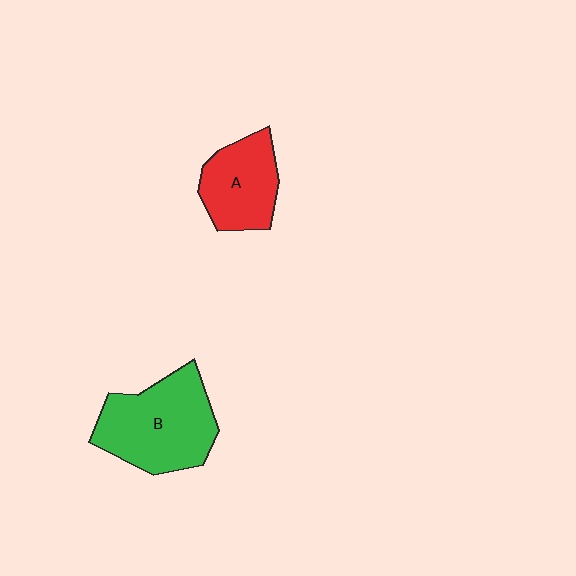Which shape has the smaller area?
Shape A (red).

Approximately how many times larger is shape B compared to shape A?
Approximately 1.5 times.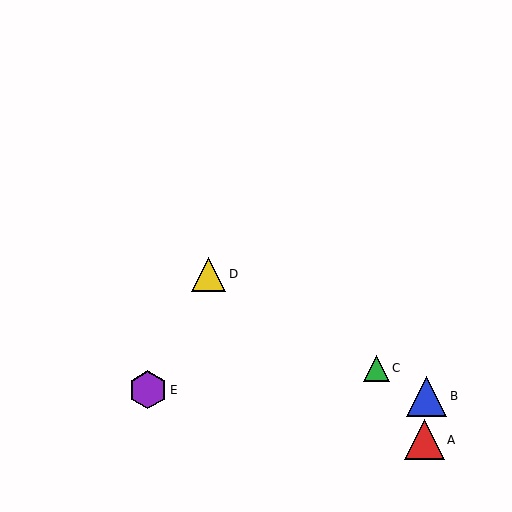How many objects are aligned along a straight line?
3 objects (B, C, D) are aligned along a straight line.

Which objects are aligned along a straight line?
Objects B, C, D are aligned along a straight line.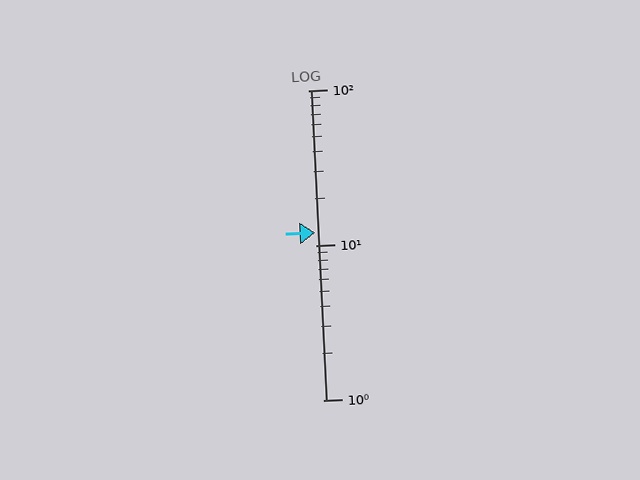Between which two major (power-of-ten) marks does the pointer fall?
The pointer is between 10 and 100.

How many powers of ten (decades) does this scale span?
The scale spans 2 decades, from 1 to 100.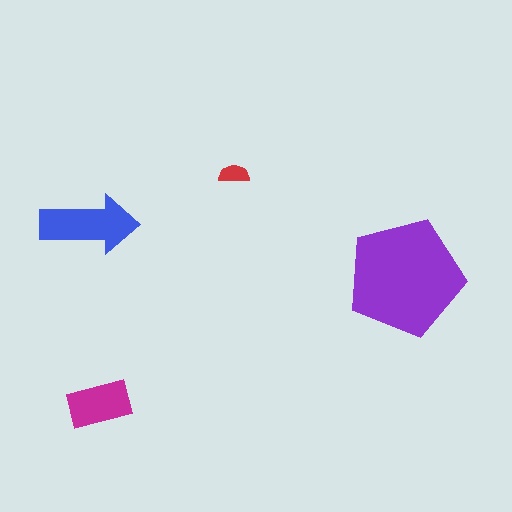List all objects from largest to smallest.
The purple pentagon, the blue arrow, the magenta rectangle, the red semicircle.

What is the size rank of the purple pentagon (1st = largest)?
1st.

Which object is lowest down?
The magenta rectangle is bottommost.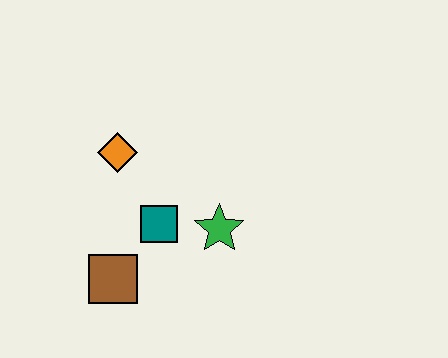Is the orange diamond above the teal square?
Yes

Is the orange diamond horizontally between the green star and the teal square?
No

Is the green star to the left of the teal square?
No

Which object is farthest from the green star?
The orange diamond is farthest from the green star.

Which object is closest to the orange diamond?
The teal square is closest to the orange diamond.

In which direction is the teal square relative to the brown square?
The teal square is above the brown square.